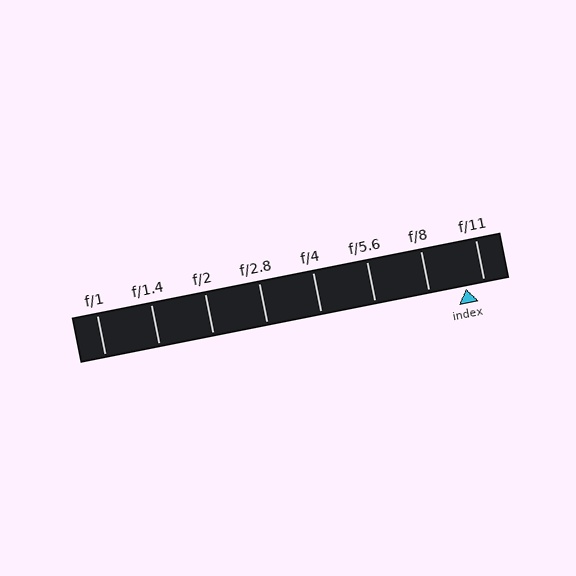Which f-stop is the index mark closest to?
The index mark is closest to f/11.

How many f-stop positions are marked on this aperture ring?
There are 8 f-stop positions marked.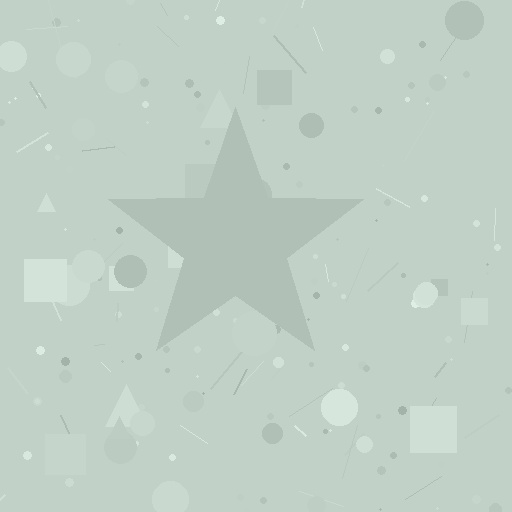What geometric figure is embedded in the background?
A star is embedded in the background.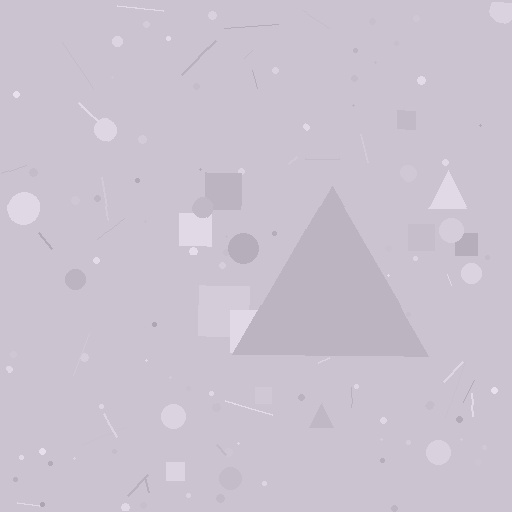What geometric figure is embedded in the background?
A triangle is embedded in the background.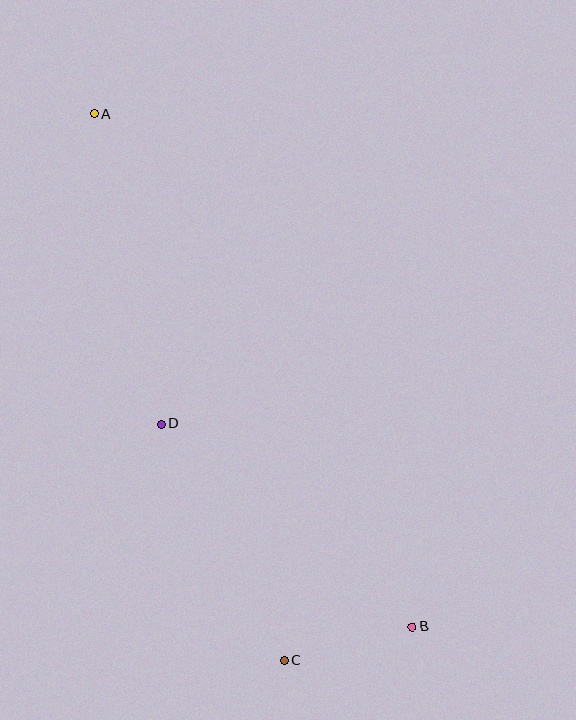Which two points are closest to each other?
Points B and C are closest to each other.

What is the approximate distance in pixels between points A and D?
The distance between A and D is approximately 318 pixels.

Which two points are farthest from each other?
Points A and B are farthest from each other.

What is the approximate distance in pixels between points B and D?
The distance between B and D is approximately 322 pixels.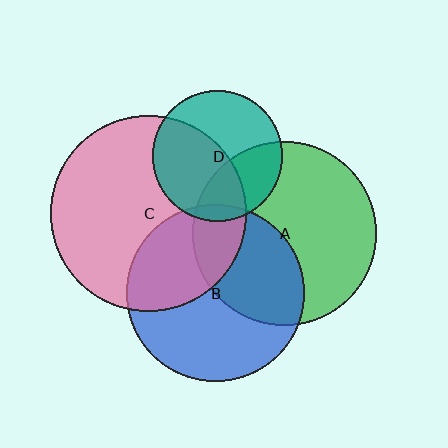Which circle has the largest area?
Circle C (pink).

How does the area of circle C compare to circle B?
Approximately 1.2 times.